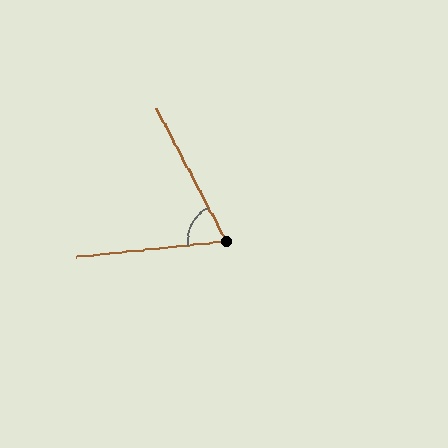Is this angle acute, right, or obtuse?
It is acute.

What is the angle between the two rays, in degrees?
Approximately 68 degrees.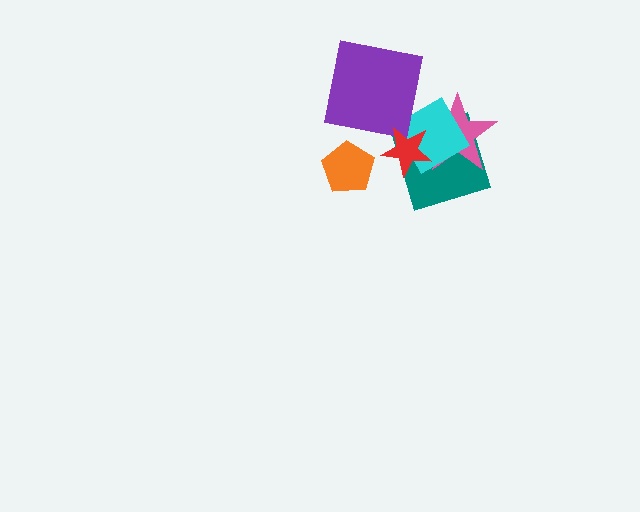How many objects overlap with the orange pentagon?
0 objects overlap with the orange pentagon.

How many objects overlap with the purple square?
0 objects overlap with the purple square.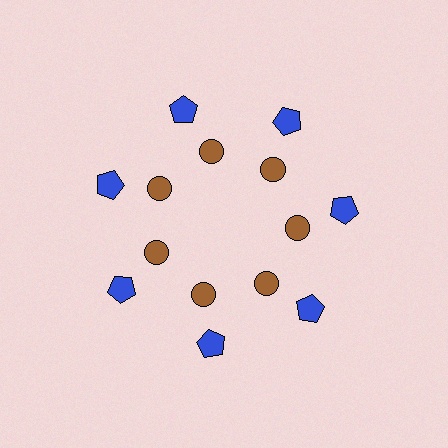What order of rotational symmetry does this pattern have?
This pattern has 7-fold rotational symmetry.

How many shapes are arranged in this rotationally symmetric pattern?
There are 14 shapes, arranged in 7 groups of 2.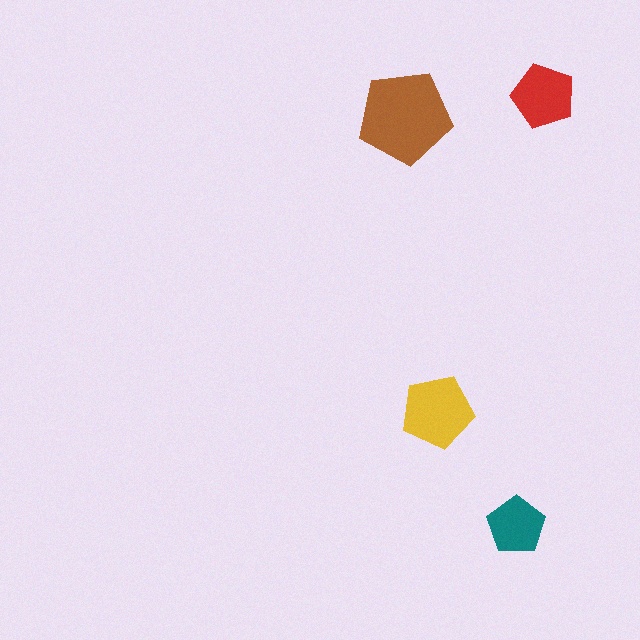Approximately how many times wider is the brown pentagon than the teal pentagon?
About 1.5 times wider.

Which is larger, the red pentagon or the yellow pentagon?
The yellow one.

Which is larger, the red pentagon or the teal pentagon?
The red one.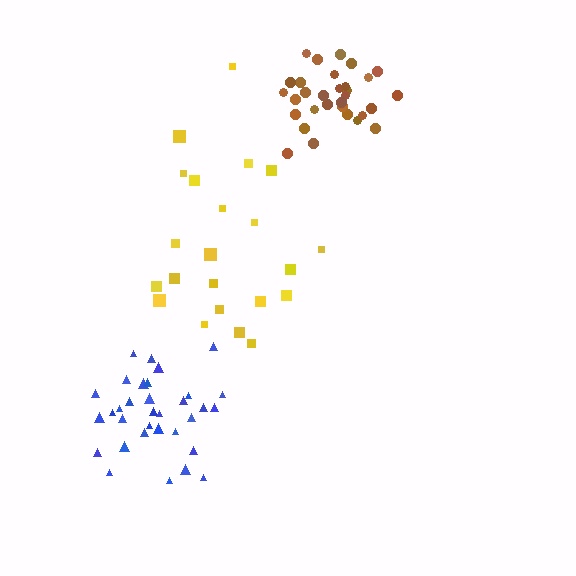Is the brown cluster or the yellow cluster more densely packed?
Brown.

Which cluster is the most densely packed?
Brown.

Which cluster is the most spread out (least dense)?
Yellow.